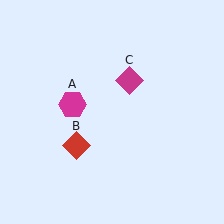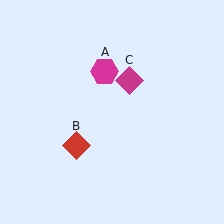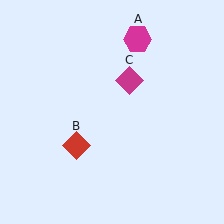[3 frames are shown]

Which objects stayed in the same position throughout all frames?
Red diamond (object B) and magenta diamond (object C) remained stationary.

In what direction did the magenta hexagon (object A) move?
The magenta hexagon (object A) moved up and to the right.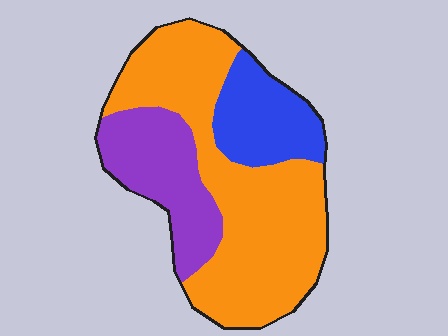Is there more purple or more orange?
Orange.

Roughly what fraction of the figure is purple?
Purple takes up about one quarter (1/4) of the figure.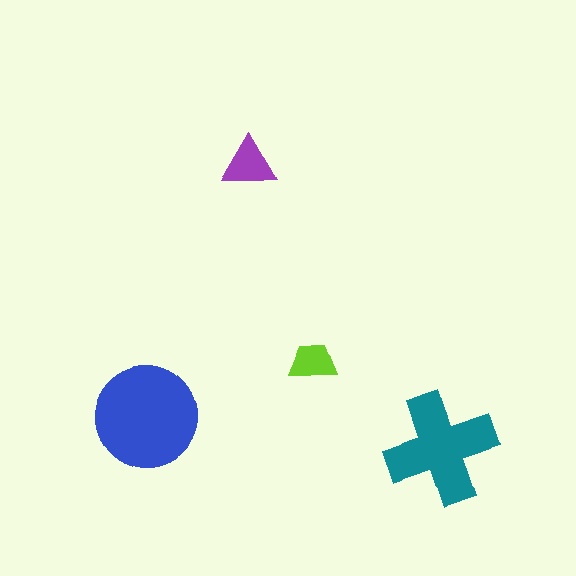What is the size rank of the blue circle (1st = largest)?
1st.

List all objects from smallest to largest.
The lime trapezoid, the purple triangle, the teal cross, the blue circle.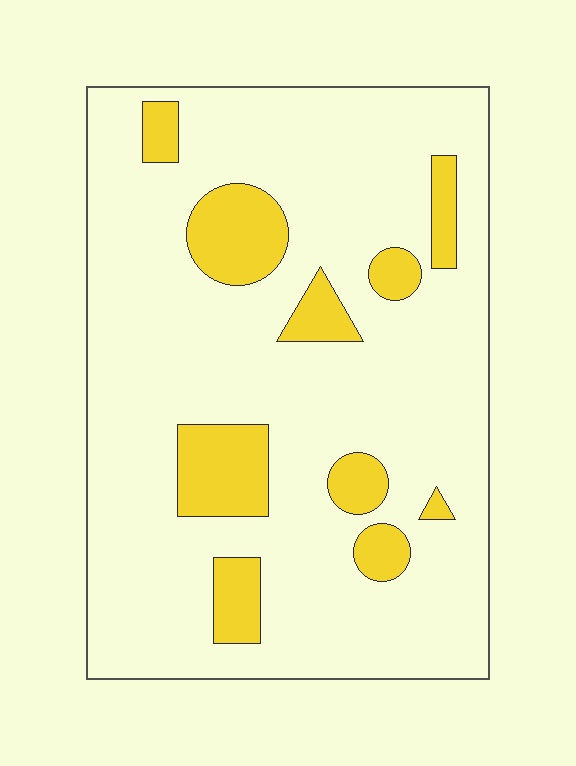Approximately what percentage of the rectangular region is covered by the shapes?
Approximately 15%.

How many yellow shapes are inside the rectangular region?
10.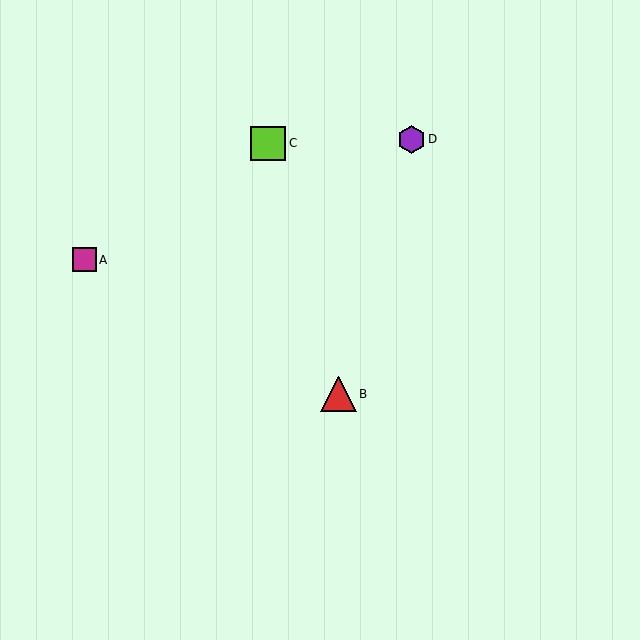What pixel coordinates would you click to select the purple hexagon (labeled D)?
Click at (412, 139) to select the purple hexagon D.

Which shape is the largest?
The red triangle (labeled B) is the largest.